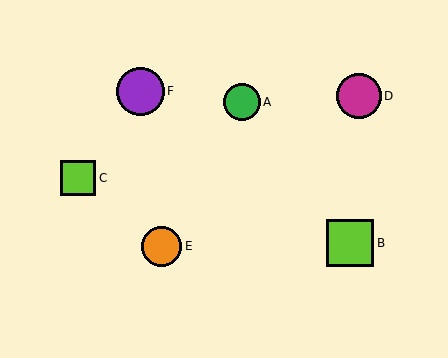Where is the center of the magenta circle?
The center of the magenta circle is at (359, 96).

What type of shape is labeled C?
Shape C is a lime square.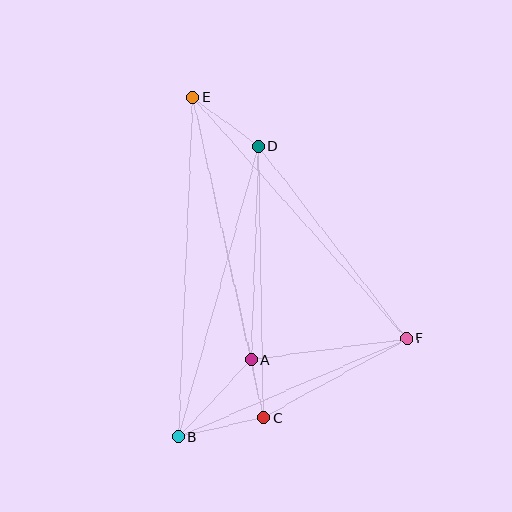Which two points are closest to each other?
Points A and C are closest to each other.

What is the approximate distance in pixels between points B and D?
The distance between B and D is approximately 302 pixels.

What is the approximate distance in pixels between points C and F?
The distance between C and F is approximately 164 pixels.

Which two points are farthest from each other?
Points B and E are farthest from each other.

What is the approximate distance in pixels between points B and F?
The distance between B and F is approximately 249 pixels.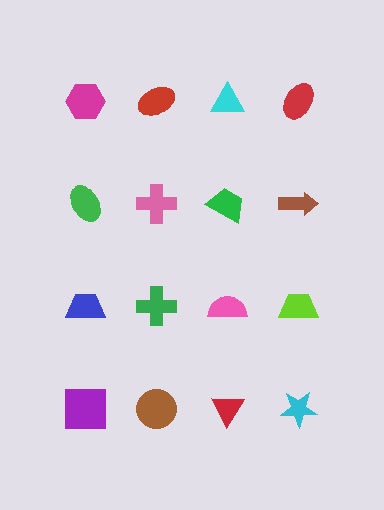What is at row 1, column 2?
A red ellipse.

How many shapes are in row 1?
4 shapes.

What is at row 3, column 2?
A green cross.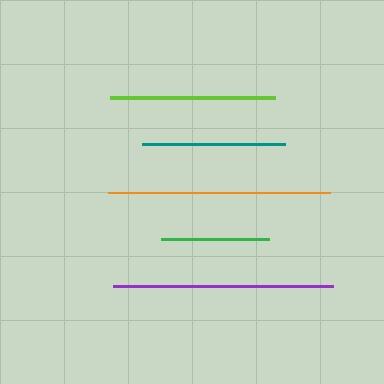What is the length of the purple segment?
The purple segment is approximately 220 pixels long.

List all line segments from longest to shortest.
From longest to shortest: orange, purple, lime, teal, green.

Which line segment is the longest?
The orange line is the longest at approximately 222 pixels.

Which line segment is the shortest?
The green line is the shortest at approximately 108 pixels.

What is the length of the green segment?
The green segment is approximately 108 pixels long.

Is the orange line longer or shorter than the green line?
The orange line is longer than the green line.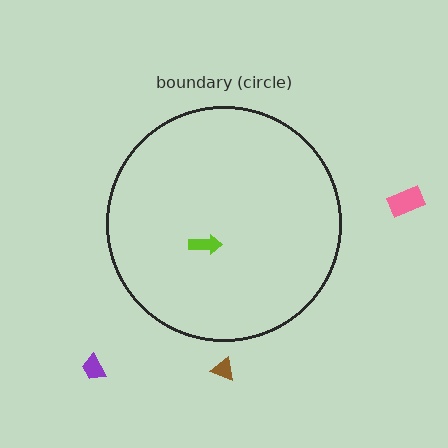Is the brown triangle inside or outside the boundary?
Outside.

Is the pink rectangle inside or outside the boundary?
Outside.